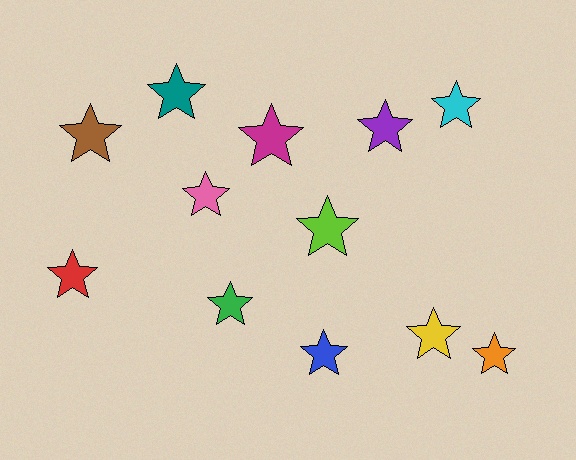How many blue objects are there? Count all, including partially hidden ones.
There is 1 blue object.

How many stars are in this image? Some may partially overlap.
There are 12 stars.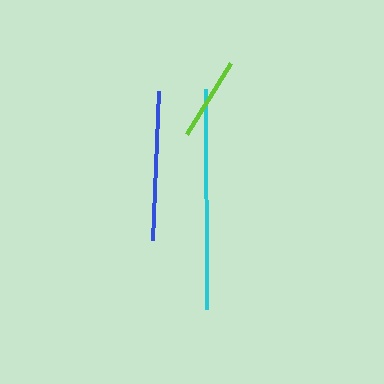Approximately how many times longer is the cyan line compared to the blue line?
The cyan line is approximately 1.5 times the length of the blue line.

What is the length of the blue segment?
The blue segment is approximately 149 pixels long.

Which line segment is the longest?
The cyan line is the longest at approximately 220 pixels.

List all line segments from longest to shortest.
From longest to shortest: cyan, blue, lime.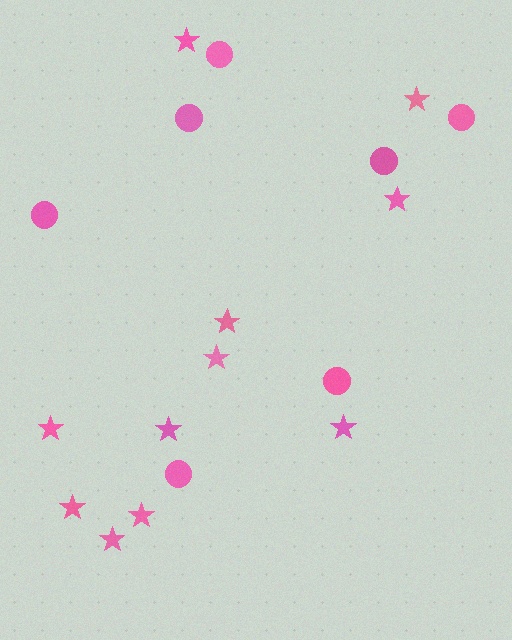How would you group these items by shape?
There are 2 groups: one group of stars (11) and one group of circles (7).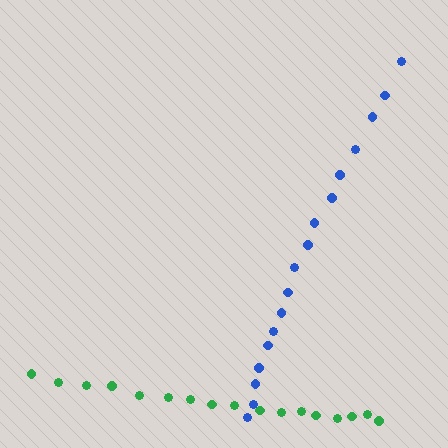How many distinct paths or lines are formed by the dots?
There are 2 distinct paths.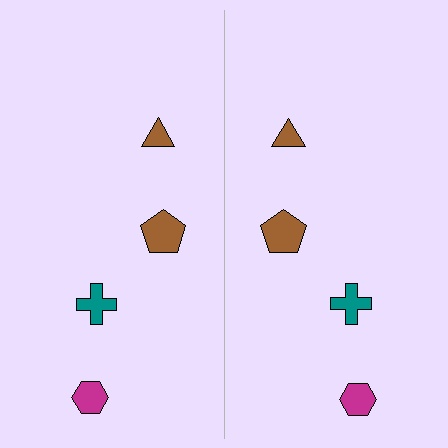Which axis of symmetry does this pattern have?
The pattern has a vertical axis of symmetry running through the center of the image.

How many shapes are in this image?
There are 8 shapes in this image.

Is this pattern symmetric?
Yes, this pattern has bilateral (reflection) symmetry.